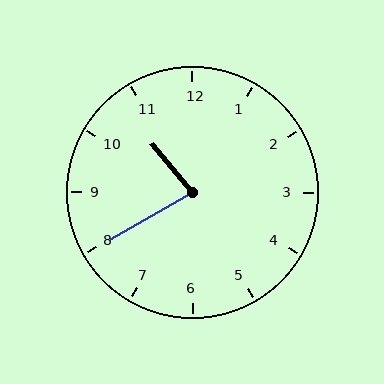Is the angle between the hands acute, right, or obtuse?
It is acute.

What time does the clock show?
10:40.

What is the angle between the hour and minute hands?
Approximately 80 degrees.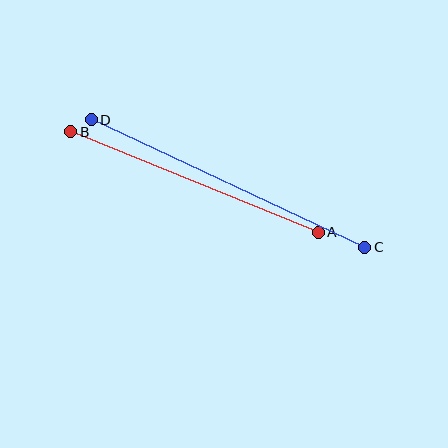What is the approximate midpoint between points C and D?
The midpoint is at approximately (228, 183) pixels.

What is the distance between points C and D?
The distance is approximately 302 pixels.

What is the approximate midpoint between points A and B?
The midpoint is at approximately (194, 182) pixels.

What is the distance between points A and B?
The distance is approximately 267 pixels.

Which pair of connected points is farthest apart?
Points C and D are farthest apart.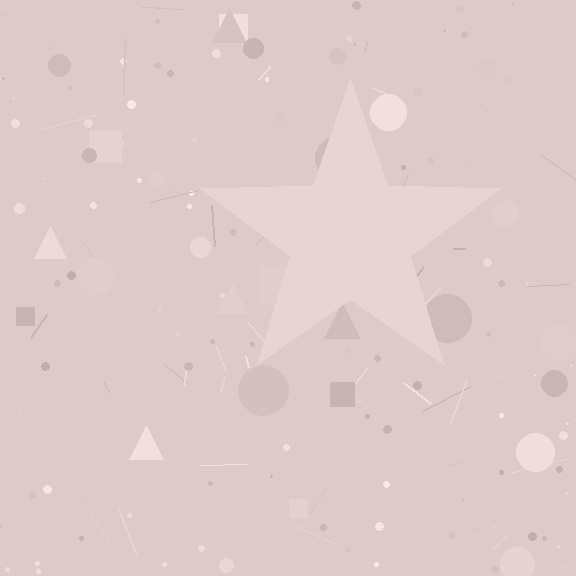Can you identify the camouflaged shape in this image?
The camouflaged shape is a star.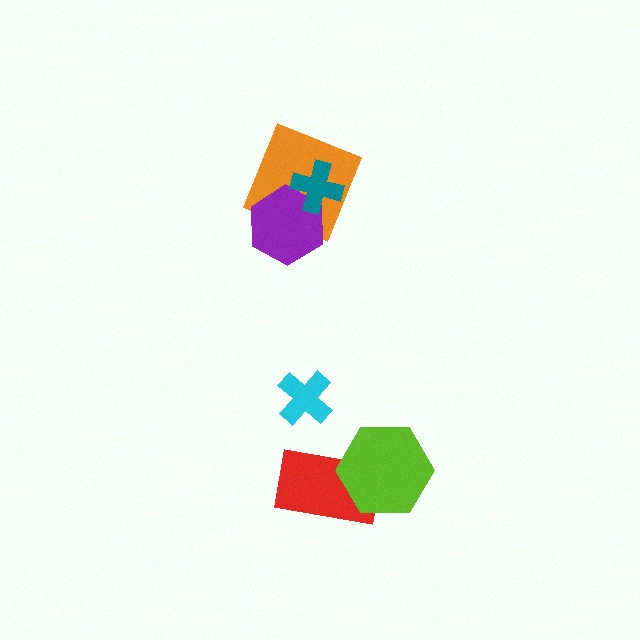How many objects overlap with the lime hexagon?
1 object overlaps with the lime hexagon.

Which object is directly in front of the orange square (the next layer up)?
The purple hexagon is directly in front of the orange square.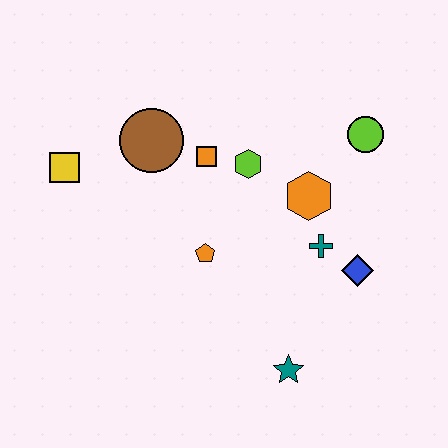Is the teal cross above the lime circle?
No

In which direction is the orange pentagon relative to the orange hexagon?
The orange pentagon is to the left of the orange hexagon.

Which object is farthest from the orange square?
The teal star is farthest from the orange square.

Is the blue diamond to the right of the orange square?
Yes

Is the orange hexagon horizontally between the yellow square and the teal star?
No